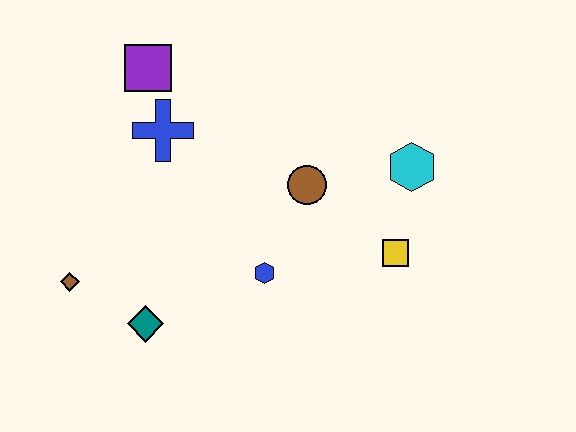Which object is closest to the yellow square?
The cyan hexagon is closest to the yellow square.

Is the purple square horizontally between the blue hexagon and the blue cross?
No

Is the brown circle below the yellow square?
No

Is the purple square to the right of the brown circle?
No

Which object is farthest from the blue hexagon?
The purple square is farthest from the blue hexagon.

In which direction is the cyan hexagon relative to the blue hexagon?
The cyan hexagon is to the right of the blue hexagon.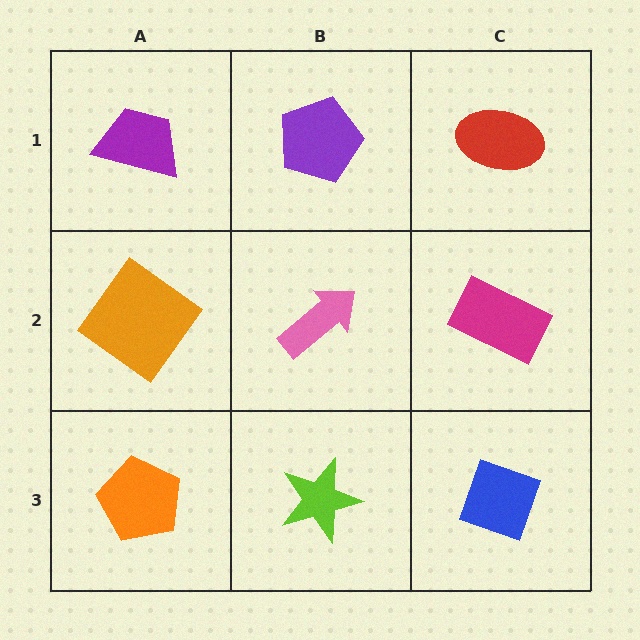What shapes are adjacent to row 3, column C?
A magenta rectangle (row 2, column C), a lime star (row 3, column B).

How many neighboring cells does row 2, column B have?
4.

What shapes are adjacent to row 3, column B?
A pink arrow (row 2, column B), an orange pentagon (row 3, column A), a blue diamond (row 3, column C).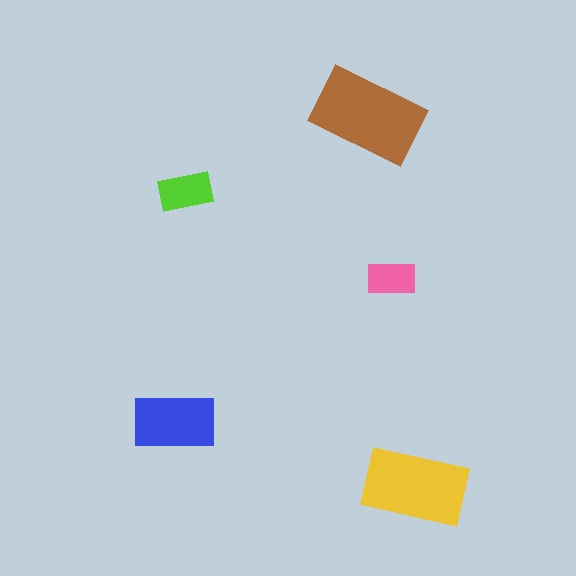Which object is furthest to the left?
The blue rectangle is leftmost.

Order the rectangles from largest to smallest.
the brown one, the yellow one, the blue one, the lime one, the pink one.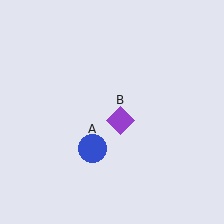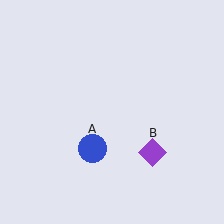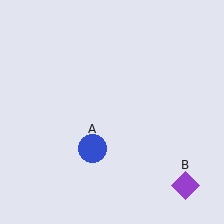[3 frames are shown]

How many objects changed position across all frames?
1 object changed position: purple diamond (object B).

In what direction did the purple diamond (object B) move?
The purple diamond (object B) moved down and to the right.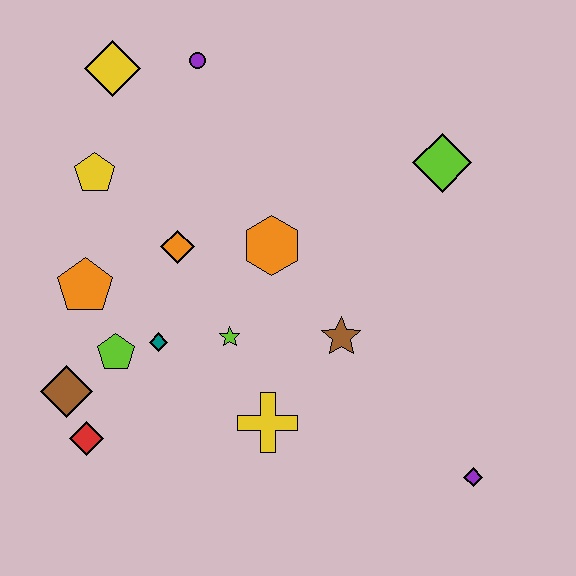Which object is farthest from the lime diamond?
The red diamond is farthest from the lime diamond.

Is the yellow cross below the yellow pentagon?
Yes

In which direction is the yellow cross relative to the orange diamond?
The yellow cross is below the orange diamond.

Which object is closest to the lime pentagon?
The teal diamond is closest to the lime pentagon.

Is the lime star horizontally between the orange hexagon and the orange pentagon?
Yes